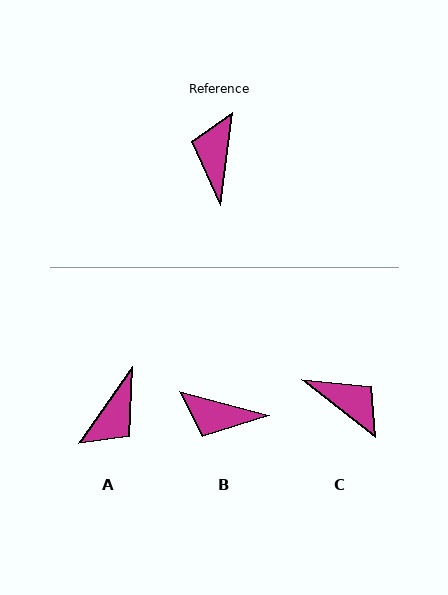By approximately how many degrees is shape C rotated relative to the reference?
Approximately 121 degrees clockwise.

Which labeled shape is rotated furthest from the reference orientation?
A, about 153 degrees away.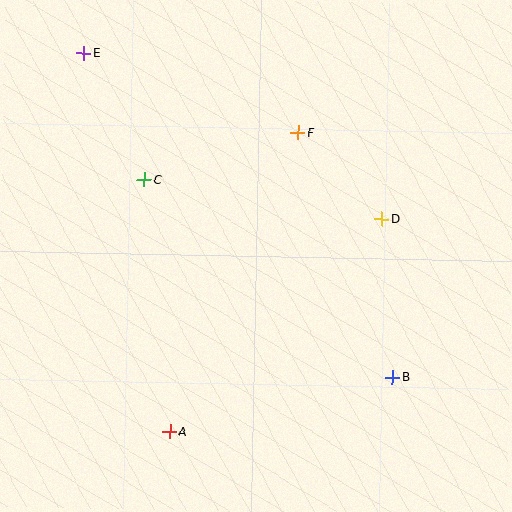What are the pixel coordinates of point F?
Point F is at (298, 133).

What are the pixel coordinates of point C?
Point C is at (144, 179).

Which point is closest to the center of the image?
Point F at (298, 133) is closest to the center.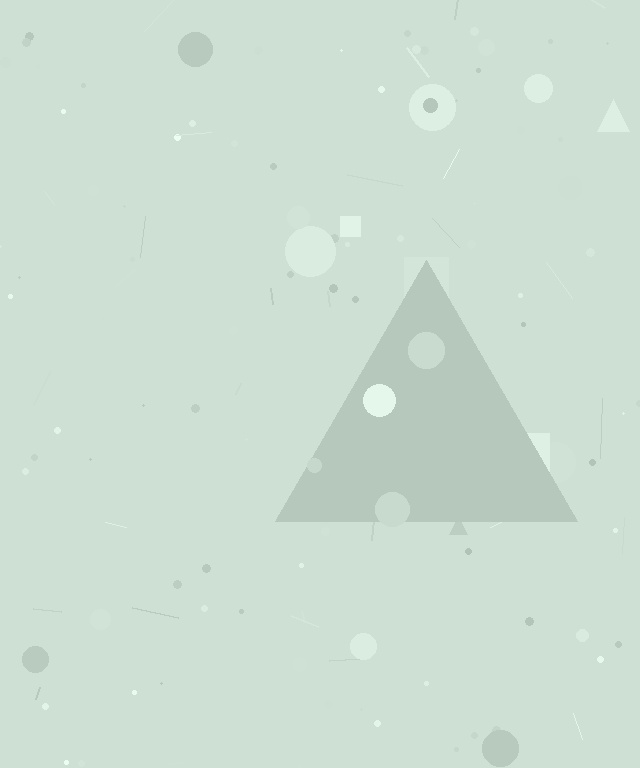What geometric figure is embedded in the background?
A triangle is embedded in the background.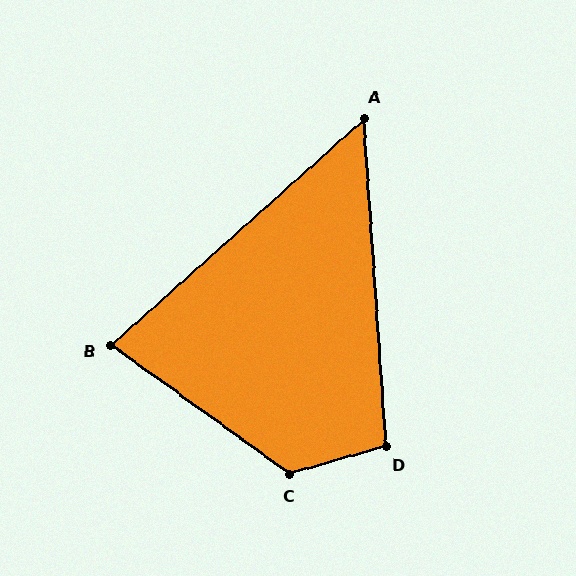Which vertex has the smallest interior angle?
A, at approximately 52 degrees.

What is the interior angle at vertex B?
Approximately 78 degrees (acute).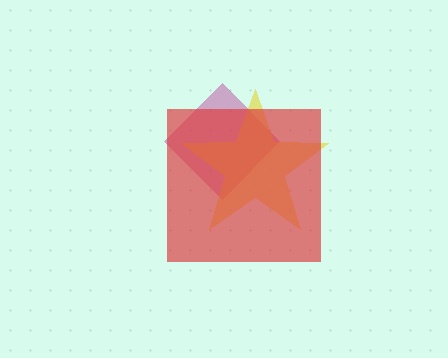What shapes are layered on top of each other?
The layered shapes are: a magenta diamond, a yellow star, a red square.